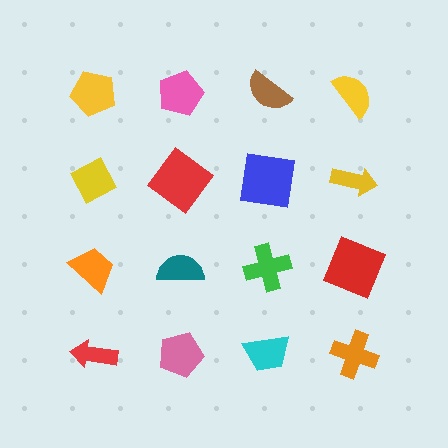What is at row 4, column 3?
A cyan trapezoid.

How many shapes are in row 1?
4 shapes.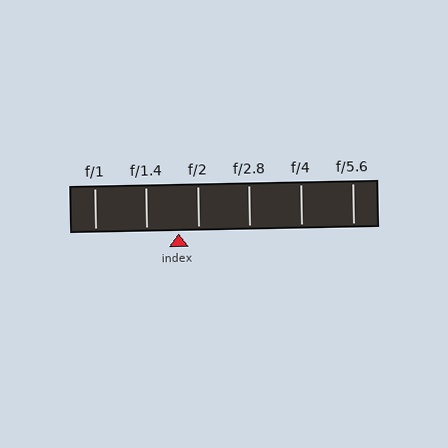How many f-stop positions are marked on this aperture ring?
There are 6 f-stop positions marked.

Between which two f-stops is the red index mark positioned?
The index mark is between f/1.4 and f/2.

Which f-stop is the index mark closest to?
The index mark is closest to f/2.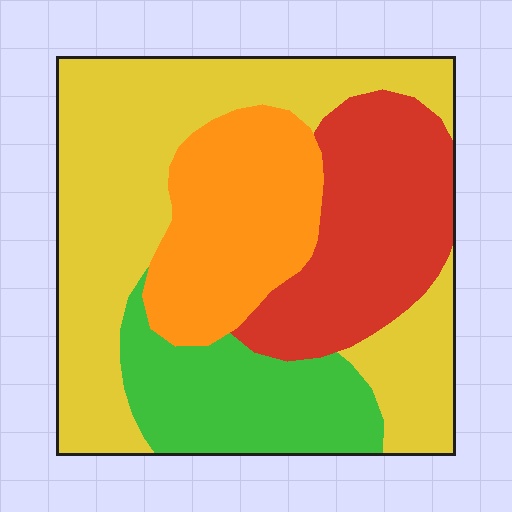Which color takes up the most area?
Yellow, at roughly 40%.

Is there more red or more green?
Red.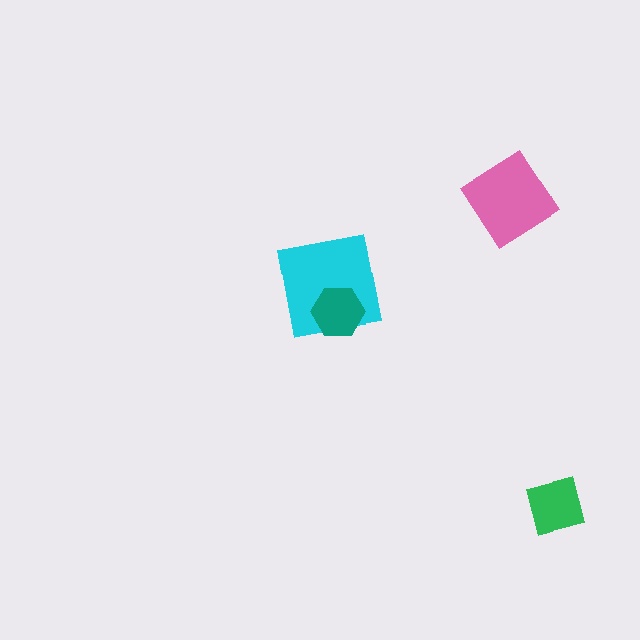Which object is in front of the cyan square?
The teal hexagon is in front of the cyan square.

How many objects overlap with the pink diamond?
0 objects overlap with the pink diamond.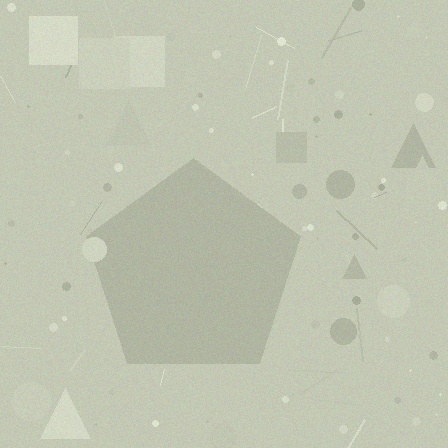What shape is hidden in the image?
A pentagon is hidden in the image.